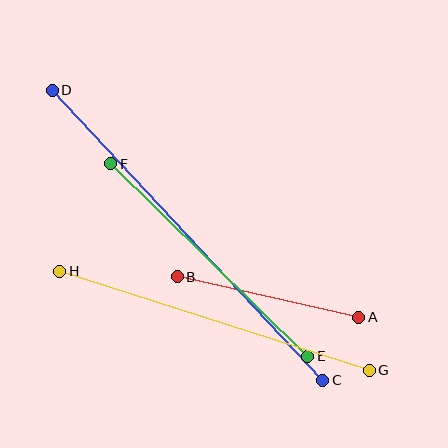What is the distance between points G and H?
The distance is approximately 325 pixels.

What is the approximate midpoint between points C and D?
The midpoint is at approximately (188, 235) pixels.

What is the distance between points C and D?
The distance is approximately 397 pixels.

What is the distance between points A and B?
The distance is approximately 186 pixels.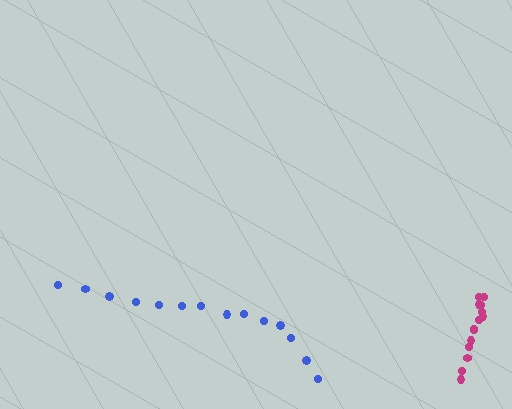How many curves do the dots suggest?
There are 2 distinct paths.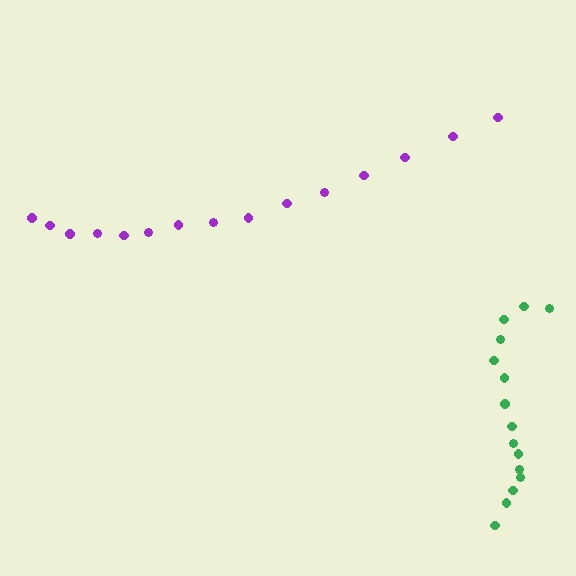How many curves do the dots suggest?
There are 2 distinct paths.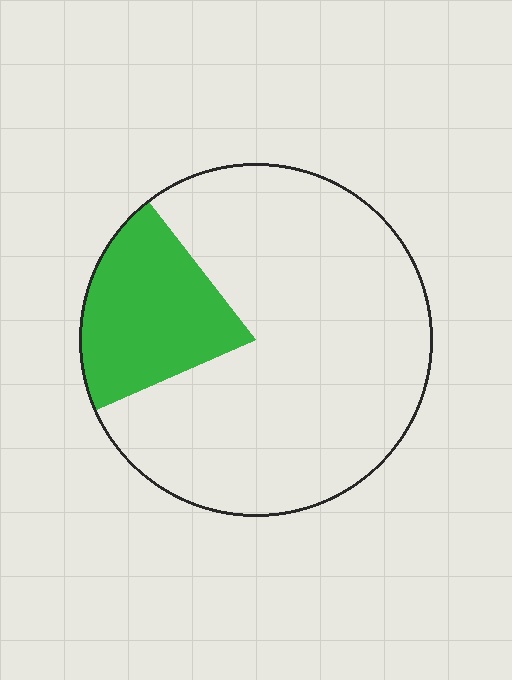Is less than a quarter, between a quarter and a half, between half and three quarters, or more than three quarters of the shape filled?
Less than a quarter.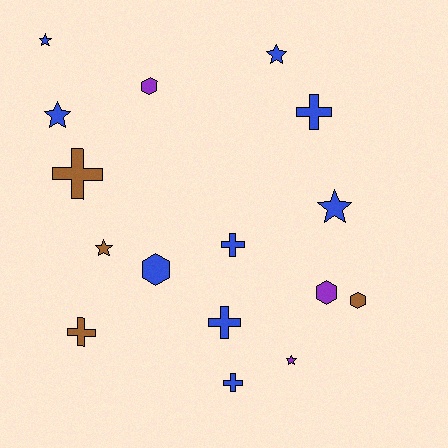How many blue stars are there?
There are 4 blue stars.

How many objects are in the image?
There are 16 objects.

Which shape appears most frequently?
Star, with 6 objects.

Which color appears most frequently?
Blue, with 9 objects.